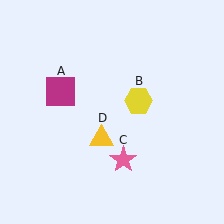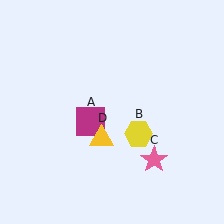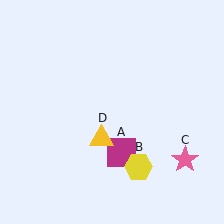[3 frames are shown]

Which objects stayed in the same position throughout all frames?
Yellow triangle (object D) remained stationary.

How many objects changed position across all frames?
3 objects changed position: magenta square (object A), yellow hexagon (object B), pink star (object C).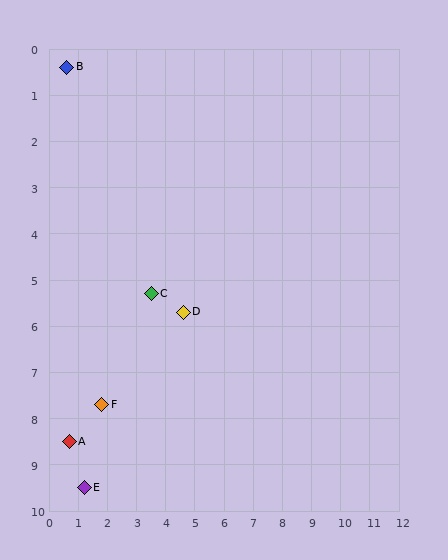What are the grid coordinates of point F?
Point F is at approximately (1.8, 7.7).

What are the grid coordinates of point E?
Point E is at approximately (1.2, 9.5).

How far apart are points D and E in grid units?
Points D and E are about 5.1 grid units apart.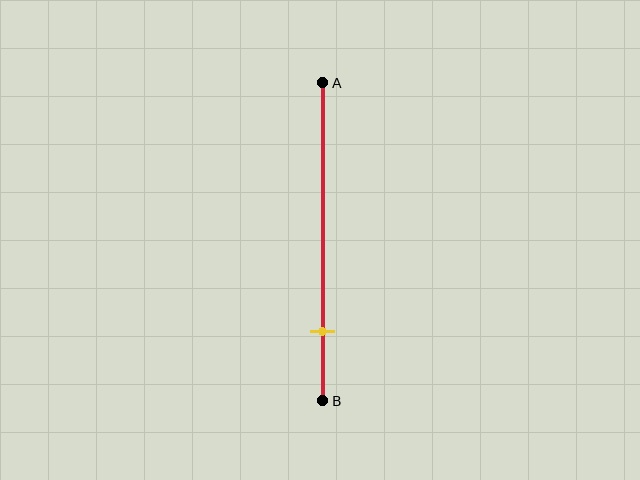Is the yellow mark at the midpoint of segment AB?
No, the mark is at about 80% from A, not at the 50% midpoint.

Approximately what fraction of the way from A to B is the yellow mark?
The yellow mark is approximately 80% of the way from A to B.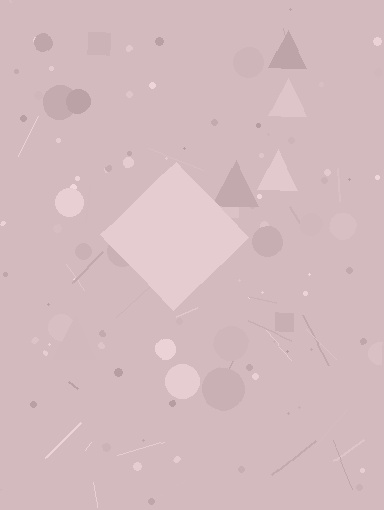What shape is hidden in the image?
A diamond is hidden in the image.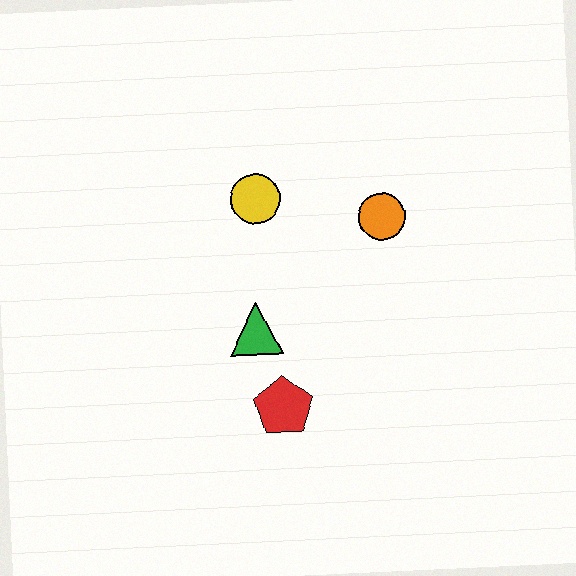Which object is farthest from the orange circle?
The red pentagon is farthest from the orange circle.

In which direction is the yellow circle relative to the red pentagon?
The yellow circle is above the red pentagon.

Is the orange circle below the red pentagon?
No